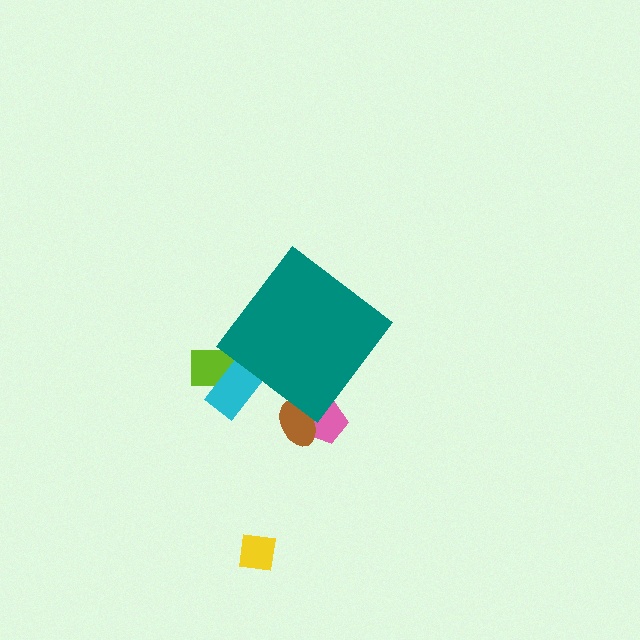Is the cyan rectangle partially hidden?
Yes, the cyan rectangle is partially hidden behind the teal diamond.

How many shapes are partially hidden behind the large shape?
4 shapes are partially hidden.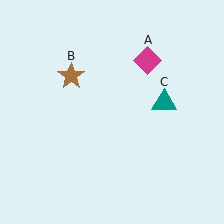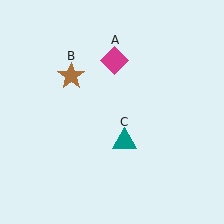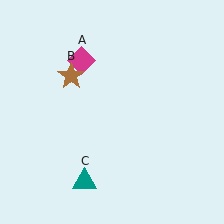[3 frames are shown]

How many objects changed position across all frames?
2 objects changed position: magenta diamond (object A), teal triangle (object C).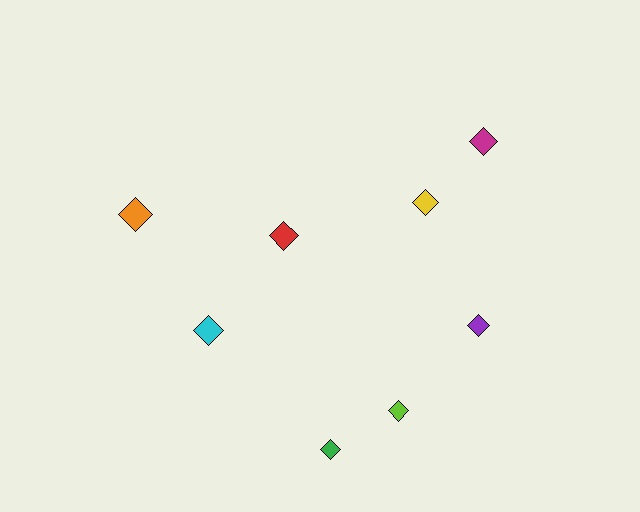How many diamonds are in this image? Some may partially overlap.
There are 8 diamonds.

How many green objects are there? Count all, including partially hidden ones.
There is 1 green object.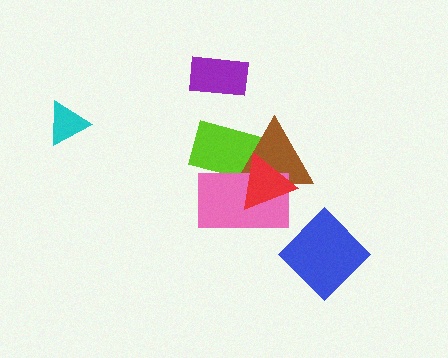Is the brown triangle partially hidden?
Yes, it is partially covered by another shape.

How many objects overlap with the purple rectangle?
0 objects overlap with the purple rectangle.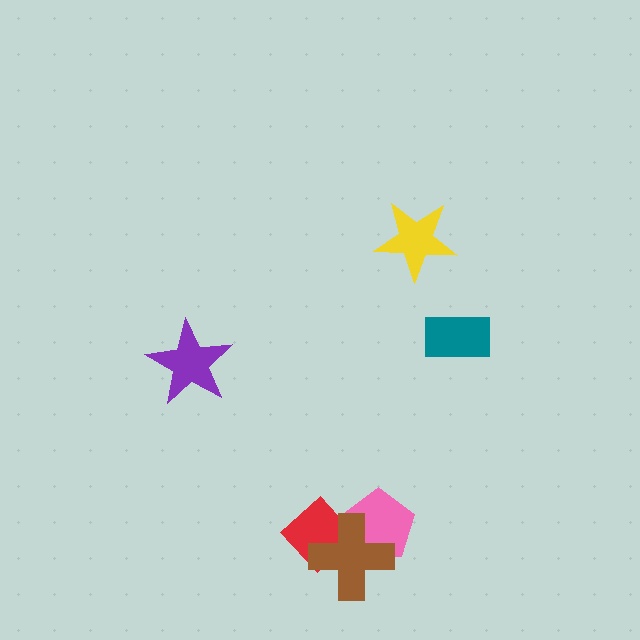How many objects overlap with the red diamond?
2 objects overlap with the red diamond.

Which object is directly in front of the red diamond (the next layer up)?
The pink pentagon is directly in front of the red diamond.